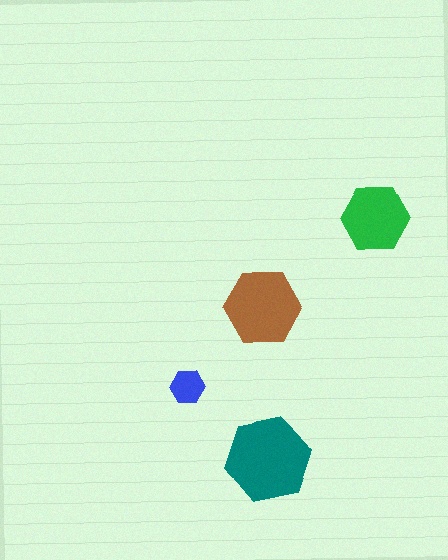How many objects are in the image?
There are 4 objects in the image.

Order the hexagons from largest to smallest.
the teal one, the brown one, the green one, the blue one.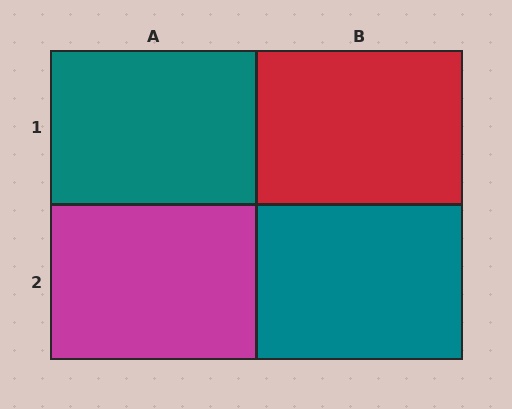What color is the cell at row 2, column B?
Teal.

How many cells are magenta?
1 cell is magenta.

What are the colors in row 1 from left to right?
Teal, red.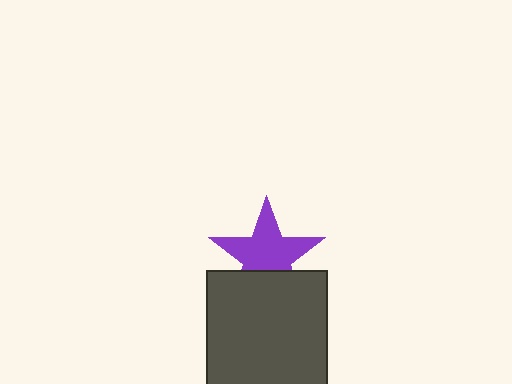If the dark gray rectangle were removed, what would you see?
You would see the complete purple star.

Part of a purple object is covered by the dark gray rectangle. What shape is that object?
It is a star.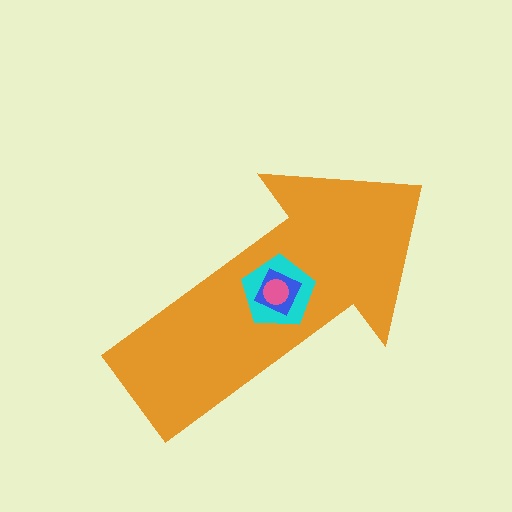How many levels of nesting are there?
4.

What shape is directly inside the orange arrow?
The cyan pentagon.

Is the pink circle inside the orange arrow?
Yes.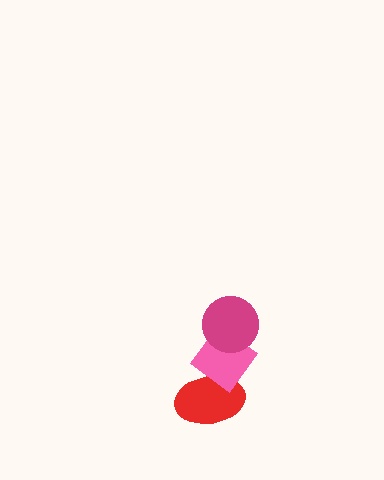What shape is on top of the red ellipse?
The pink diamond is on top of the red ellipse.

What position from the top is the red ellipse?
The red ellipse is 3rd from the top.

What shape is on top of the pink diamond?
The magenta circle is on top of the pink diamond.